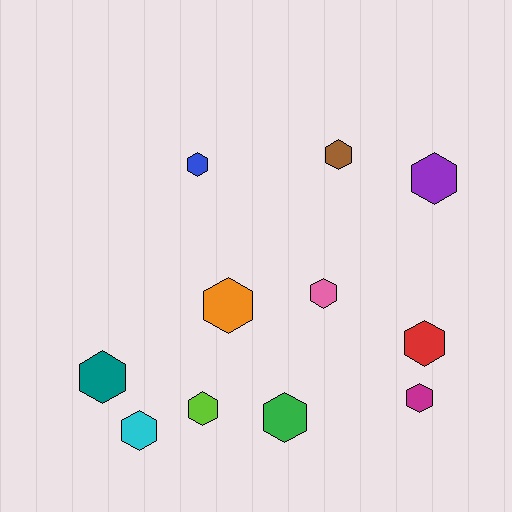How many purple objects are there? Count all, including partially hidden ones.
There is 1 purple object.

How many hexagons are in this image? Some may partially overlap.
There are 11 hexagons.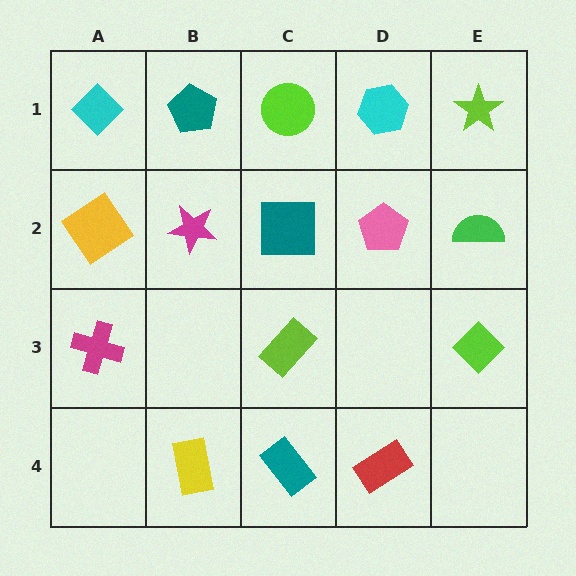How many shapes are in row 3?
3 shapes.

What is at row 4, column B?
A yellow rectangle.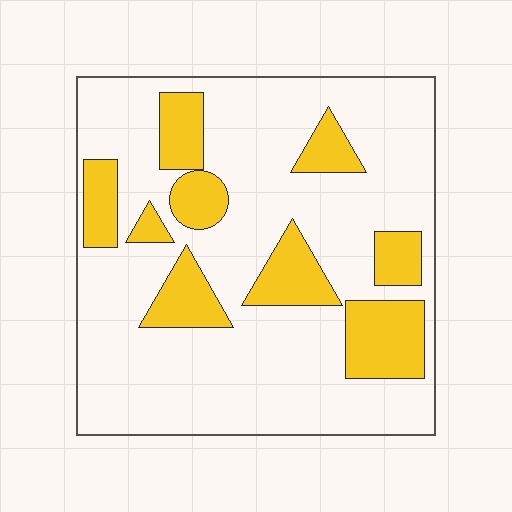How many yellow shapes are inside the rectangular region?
9.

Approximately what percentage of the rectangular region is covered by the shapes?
Approximately 25%.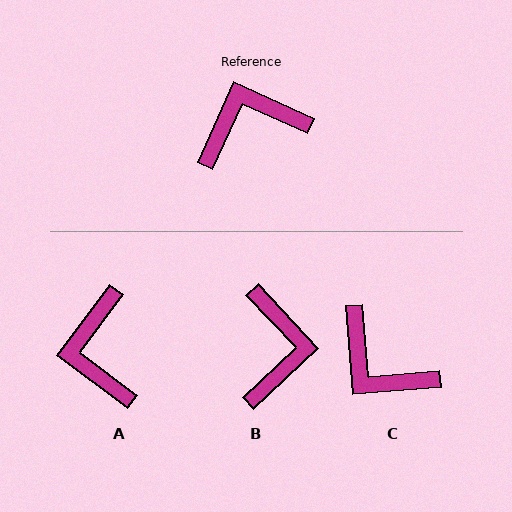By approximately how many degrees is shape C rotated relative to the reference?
Approximately 119 degrees counter-clockwise.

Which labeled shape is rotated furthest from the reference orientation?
C, about 119 degrees away.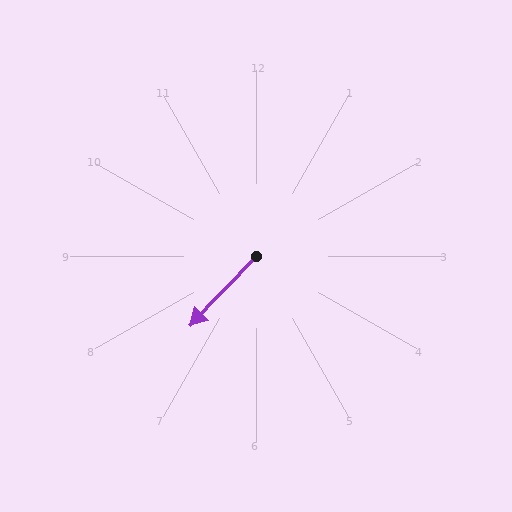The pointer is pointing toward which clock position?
Roughly 7 o'clock.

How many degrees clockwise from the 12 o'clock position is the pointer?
Approximately 224 degrees.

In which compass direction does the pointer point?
Southwest.